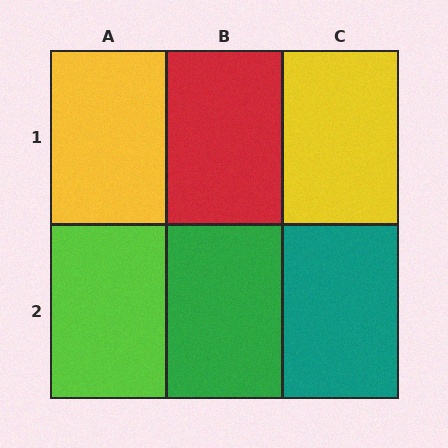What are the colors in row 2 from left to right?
Lime, green, teal.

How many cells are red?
1 cell is red.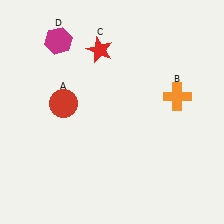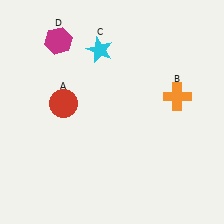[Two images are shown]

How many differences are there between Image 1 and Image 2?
There is 1 difference between the two images.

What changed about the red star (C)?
In Image 1, C is red. In Image 2, it changed to cyan.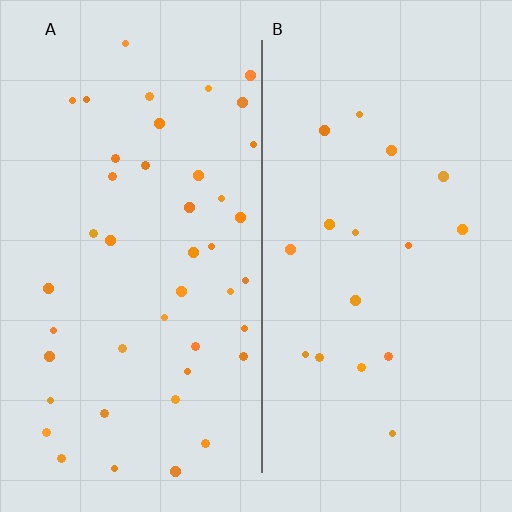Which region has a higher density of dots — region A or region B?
A (the left).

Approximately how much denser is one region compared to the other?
Approximately 2.5× — region A over region B.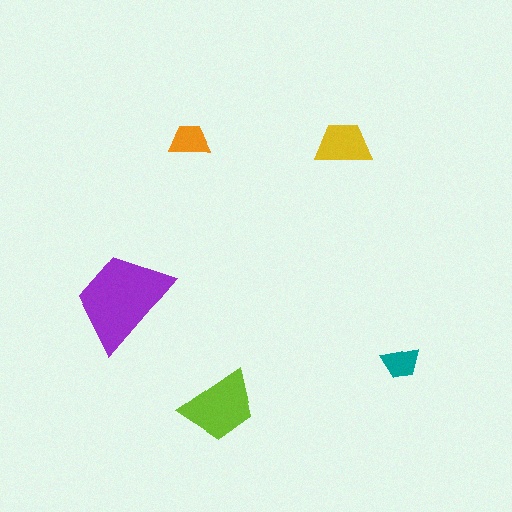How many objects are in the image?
There are 5 objects in the image.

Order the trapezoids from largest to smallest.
the purple one, the lime one, the yellow one, the orange one, the teal one.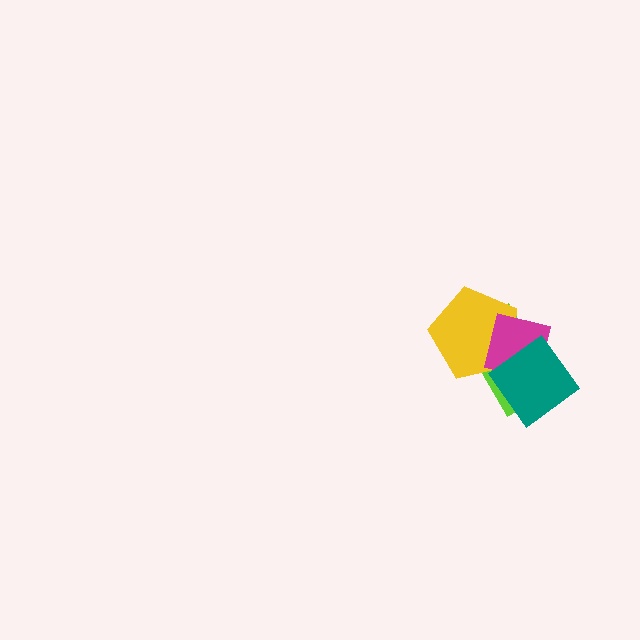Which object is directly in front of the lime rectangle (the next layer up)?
The yellow pentagon is directly in front of the lime rectangle.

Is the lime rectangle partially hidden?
Yes, it is partially covered by another shape.